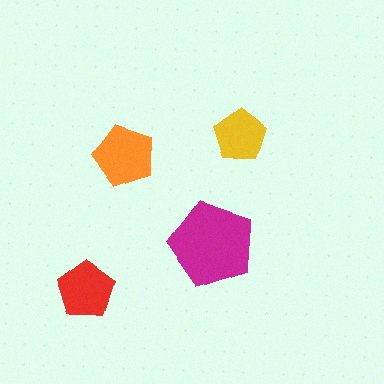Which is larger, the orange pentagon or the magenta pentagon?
The magenta one.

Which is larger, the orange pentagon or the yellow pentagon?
The orange one.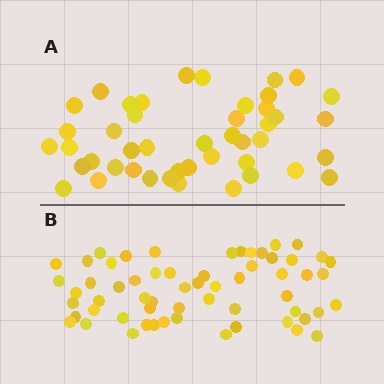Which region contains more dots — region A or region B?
Region B (the bottom region) has more dots.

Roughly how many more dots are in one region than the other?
Region B has approximately 15 more dots than region A.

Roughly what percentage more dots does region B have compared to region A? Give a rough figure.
About 35% more.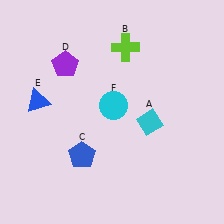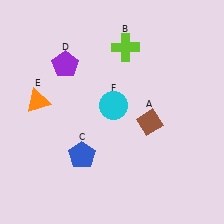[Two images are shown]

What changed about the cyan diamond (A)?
In Image 1, A is cyan. In Image 2, it changed to brown.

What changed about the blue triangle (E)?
In Image 1, E is blue. In Image 2, it changed to orange.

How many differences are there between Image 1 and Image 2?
There are 2 differences between the two images.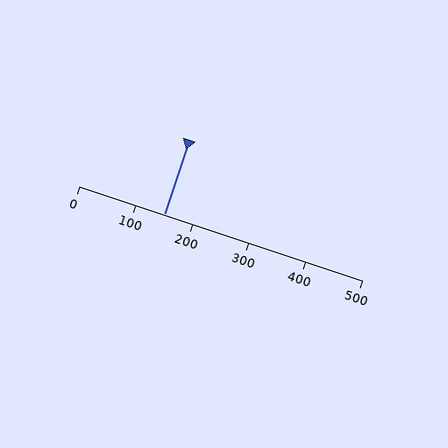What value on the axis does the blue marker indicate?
The marker indicates approximately 150.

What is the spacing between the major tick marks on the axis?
The major ticks are spaced 100 apart.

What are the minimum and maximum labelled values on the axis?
The axis runs from 0 to 500.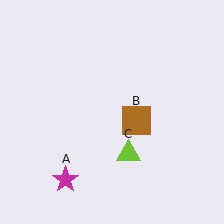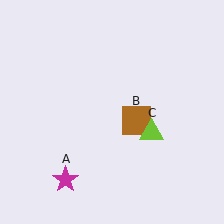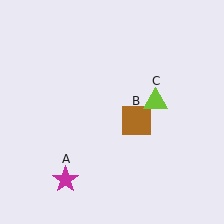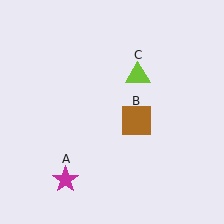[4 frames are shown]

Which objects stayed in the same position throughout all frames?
Magenta star (object A) and brown square (object B) remained stationary.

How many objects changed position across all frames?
1 object changed position: lime triangle (object C).